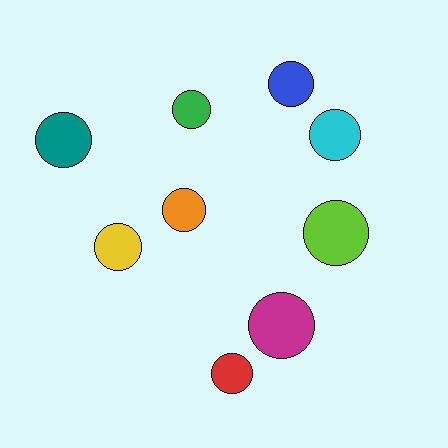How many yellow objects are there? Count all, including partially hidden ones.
There is 1 yellow object.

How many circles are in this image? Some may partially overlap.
There are 9 circles.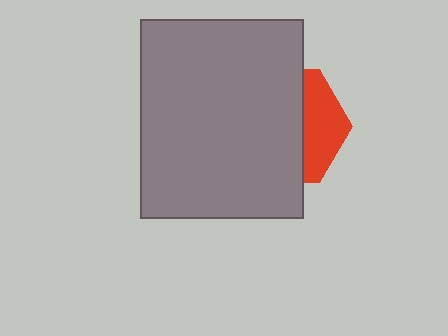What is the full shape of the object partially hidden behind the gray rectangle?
The partially hidden object is a red hexagon.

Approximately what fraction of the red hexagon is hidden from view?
Roughly 67% of the red hexagon is hidden behind the gray rectangle.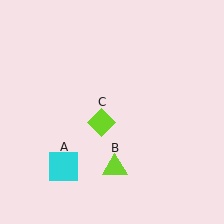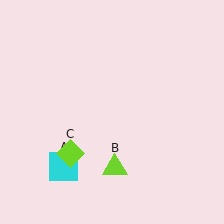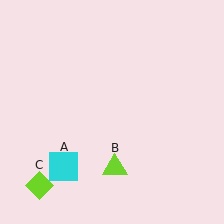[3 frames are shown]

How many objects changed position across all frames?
1 object changed position: lime diamond (object C).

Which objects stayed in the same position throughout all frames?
Cyan square (object A) and lime triangle (object B) remained stationary.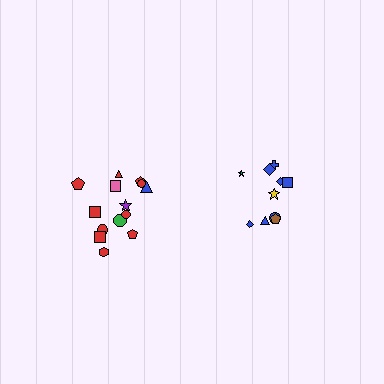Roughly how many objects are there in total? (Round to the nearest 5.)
Roughly 25 objects in total.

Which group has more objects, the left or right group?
The left group.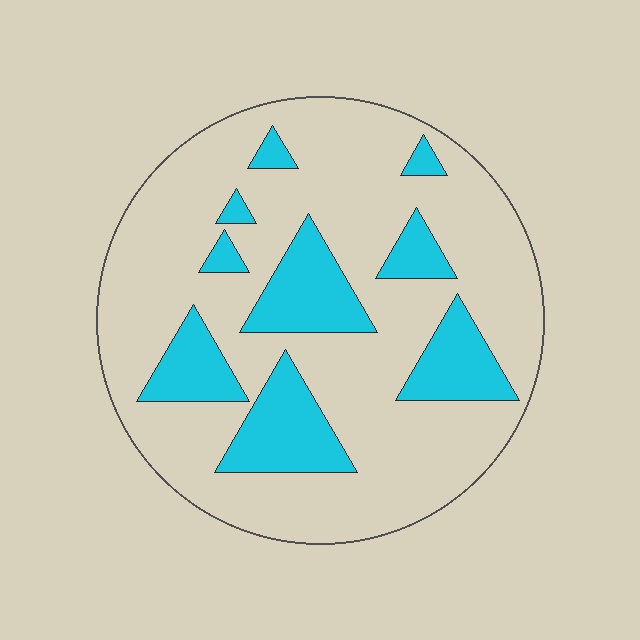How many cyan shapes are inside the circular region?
9.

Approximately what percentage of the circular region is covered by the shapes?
Approximately 25%.